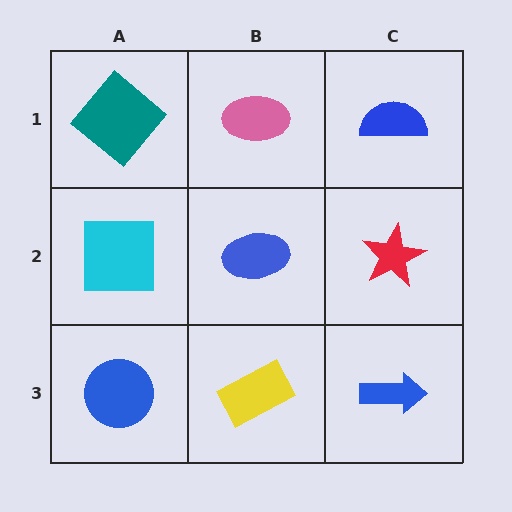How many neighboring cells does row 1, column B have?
3.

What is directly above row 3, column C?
A red star.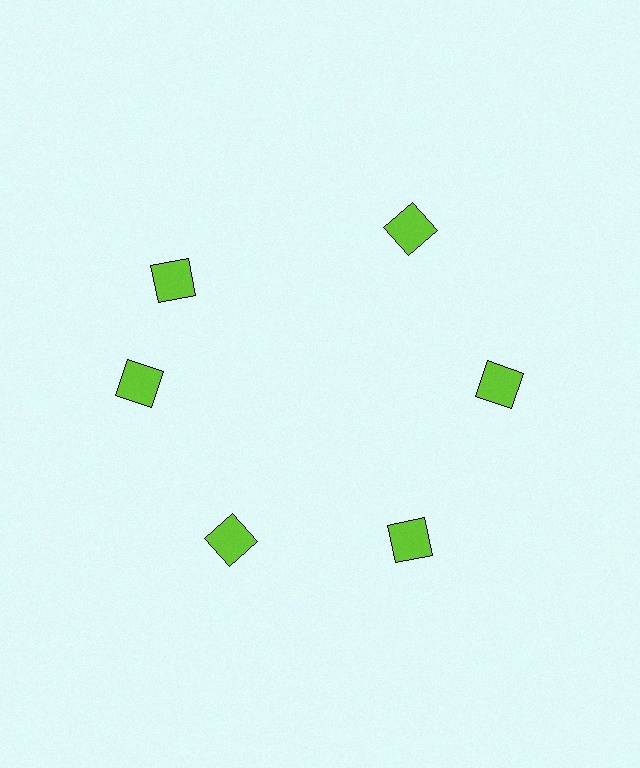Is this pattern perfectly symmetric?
No. The 6 lime squares are arranged in a ring, but one element near the 11 o'clock position is rotated out of alignment along the ring, breaking the 6-fold rotational symmetry.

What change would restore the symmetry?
The symmetry would be restored by rotating it back into even spacing with its neighbors so that all 6 squares sit at equal angles and equal distance from the center.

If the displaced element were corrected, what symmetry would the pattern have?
It would have 6-fold rotational symmetry — the pattern would map onto itself every 60 degrees.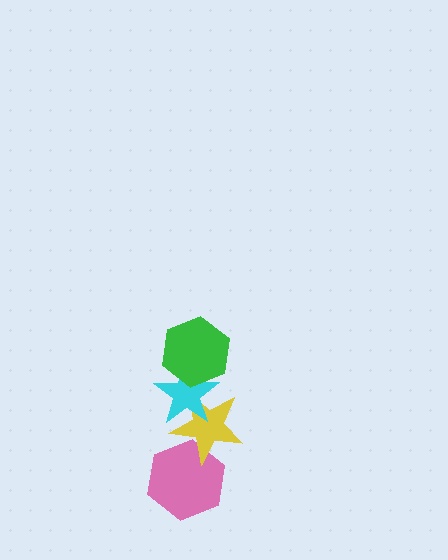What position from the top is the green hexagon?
The green hexagon is 1st from the top.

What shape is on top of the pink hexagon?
The yellow star is on top of the pink hexagon.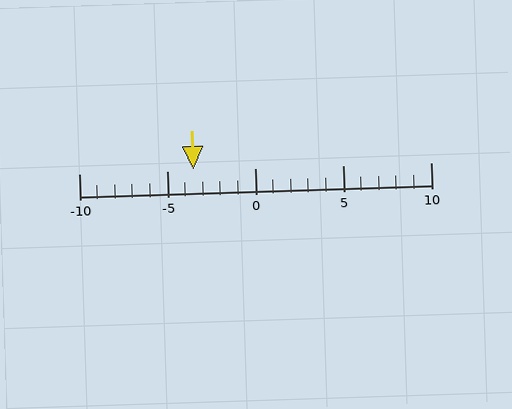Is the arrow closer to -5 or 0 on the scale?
The arrow is closer to -5.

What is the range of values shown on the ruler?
The ruler shows values from -10 to 10.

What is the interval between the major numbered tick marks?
The major tick marks are spaced 5 units apart.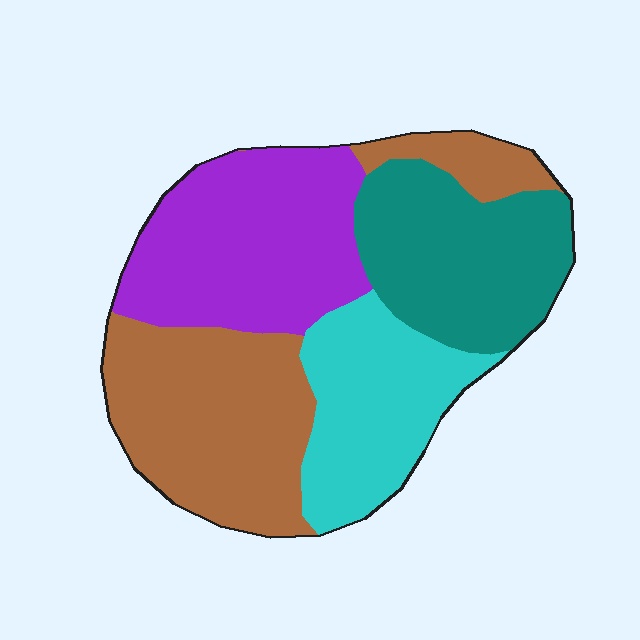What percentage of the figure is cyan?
Cyan takes up between a sixth and a third of the figure.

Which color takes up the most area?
Brown, at roughly 30%.